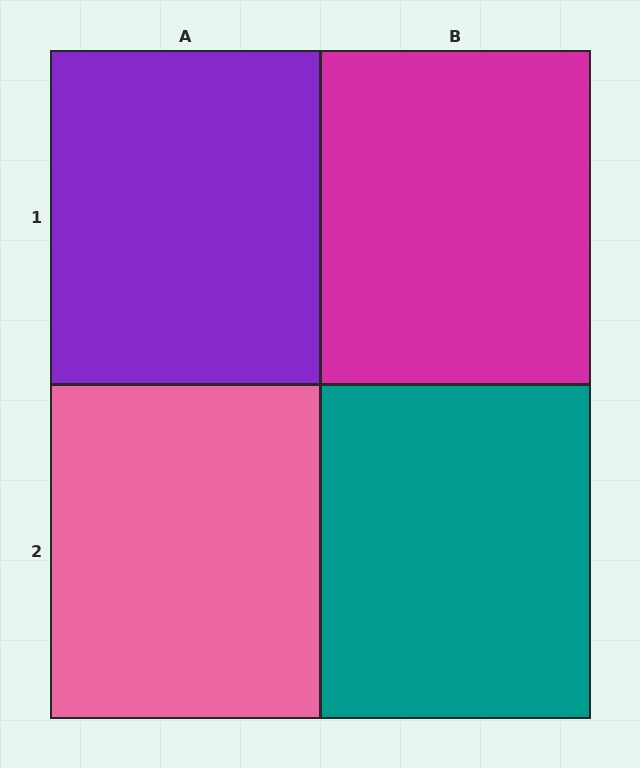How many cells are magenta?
1 cell is magenta.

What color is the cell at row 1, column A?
Purple.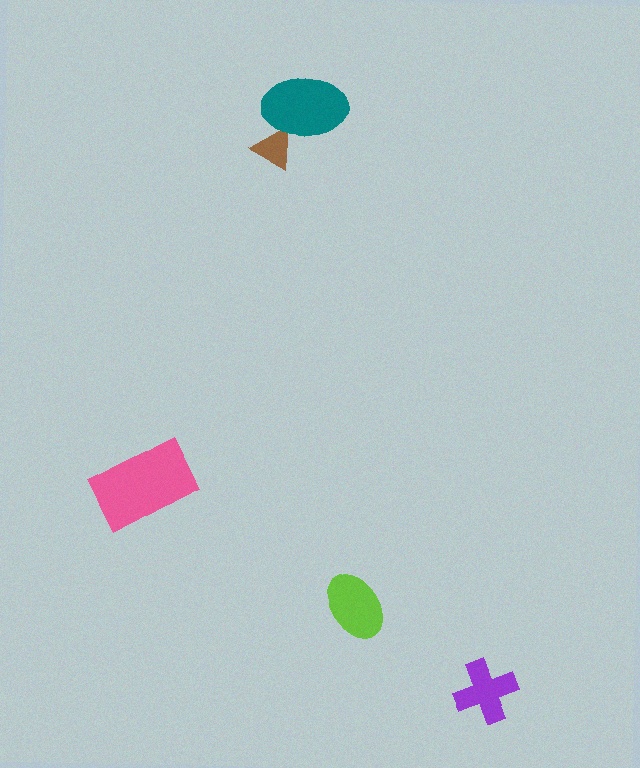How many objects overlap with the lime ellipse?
0 objects overlap with the lime ellipse.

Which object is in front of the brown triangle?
The teal ellipse is in front of the brown triangle.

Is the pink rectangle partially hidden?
No, no other shape covers it.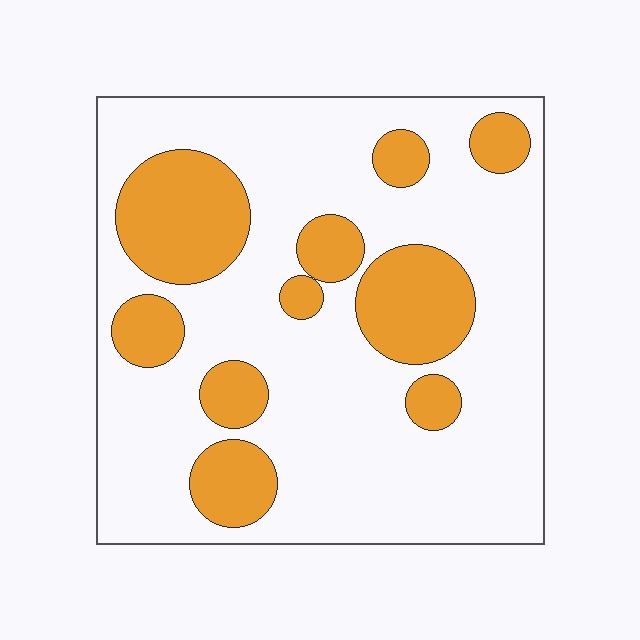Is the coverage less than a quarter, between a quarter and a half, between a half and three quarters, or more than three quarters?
Between a quarter and a half.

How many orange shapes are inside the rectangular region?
10.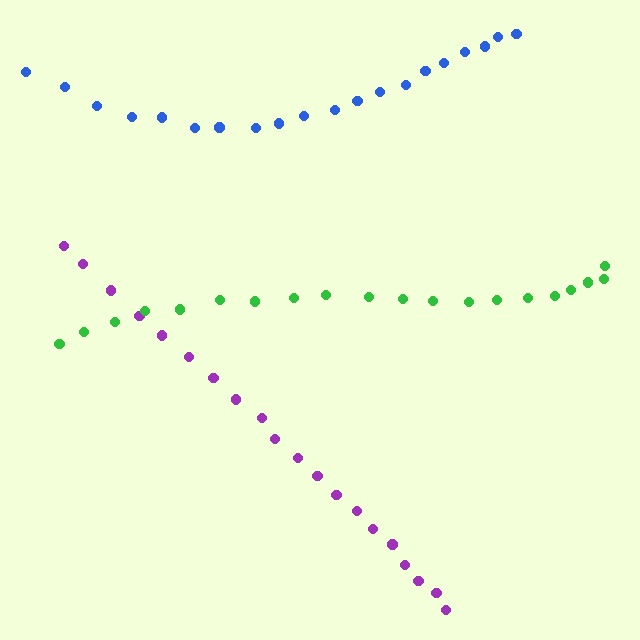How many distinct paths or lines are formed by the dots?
There are 3 distinct paths.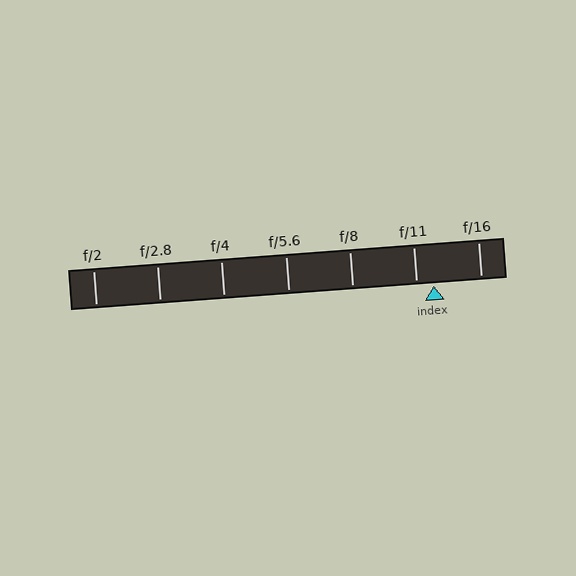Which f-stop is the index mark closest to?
The index mark is closest to f/11.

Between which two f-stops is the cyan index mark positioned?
The index mark is between f/11 and f/16.